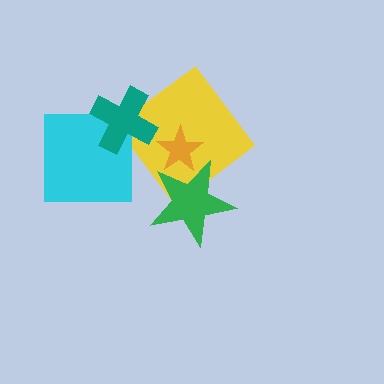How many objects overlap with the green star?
2 objects overlap with the green star.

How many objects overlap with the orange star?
2 objects overlap with the orange star.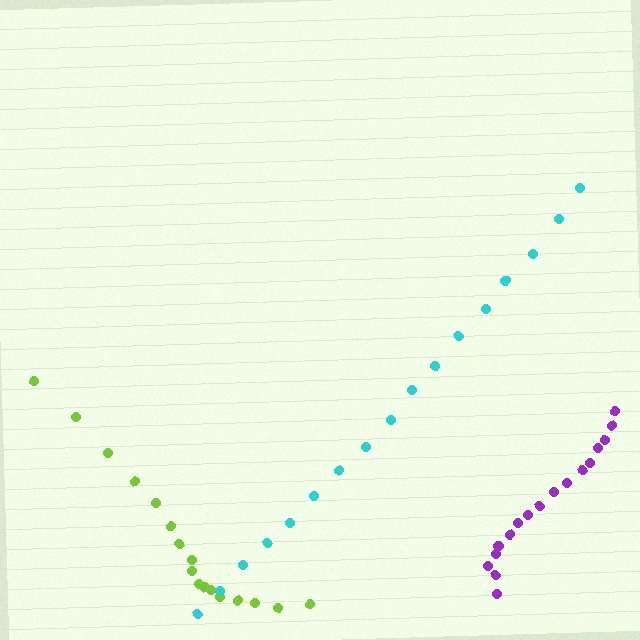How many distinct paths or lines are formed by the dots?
There are 3 distinct paths.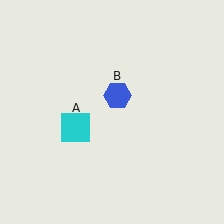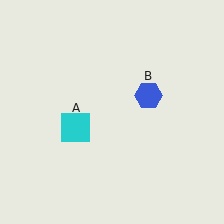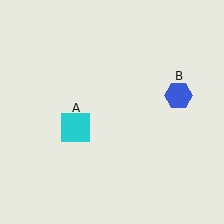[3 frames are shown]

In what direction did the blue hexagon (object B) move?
The blue hexagon (object B) moved right.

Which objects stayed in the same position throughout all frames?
Cyan square (object A) remained stationary.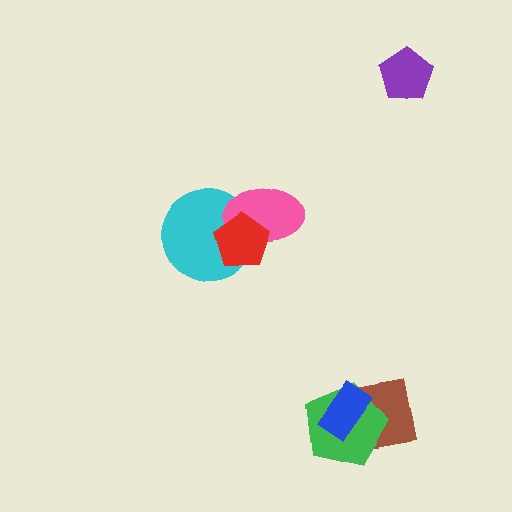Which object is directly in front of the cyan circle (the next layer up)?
The pink ellipse is directly in front of the cyan circle.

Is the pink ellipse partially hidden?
Yes, it is partially covered by another shape.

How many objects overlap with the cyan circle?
2 objects overlap with the cyan circle.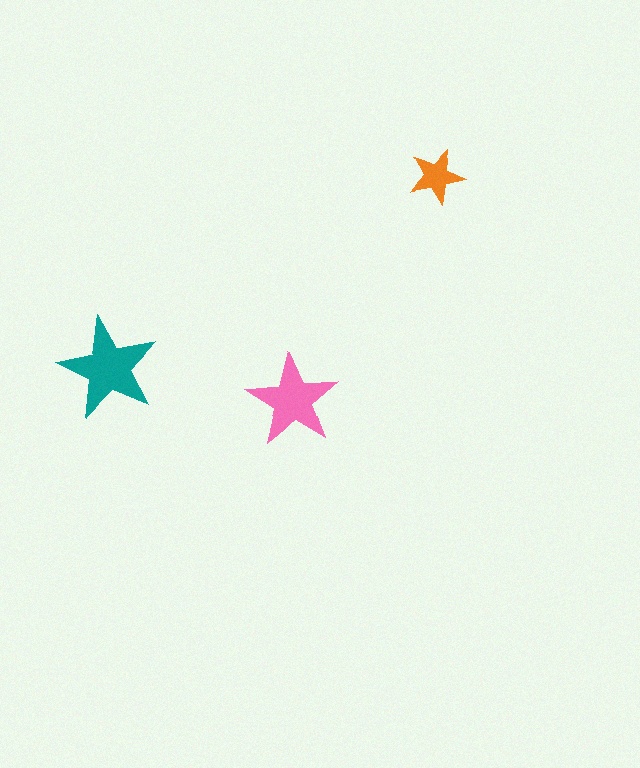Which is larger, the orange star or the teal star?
The teal one.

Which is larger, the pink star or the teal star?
The teal one.